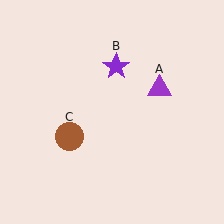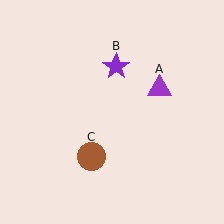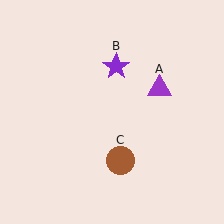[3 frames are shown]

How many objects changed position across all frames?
1 object changed position: brown circle (object C).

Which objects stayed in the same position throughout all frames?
Purple triangle (object A) and purple star (object B) remained stationary.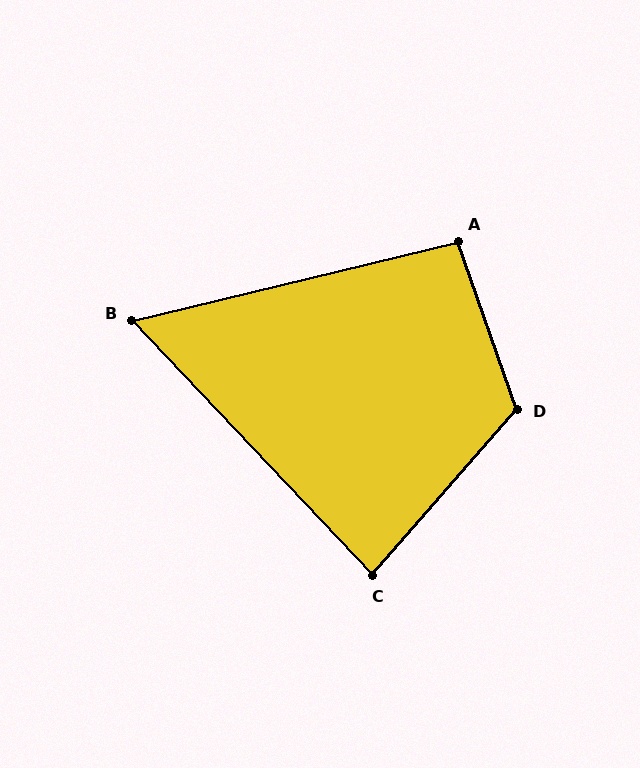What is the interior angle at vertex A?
Approximately 96 degrees (obtuse).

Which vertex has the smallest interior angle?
B, at approximately 60 degrees.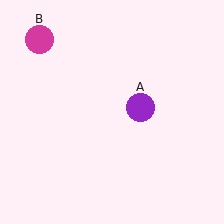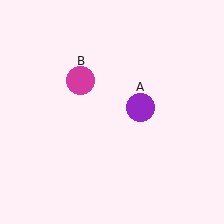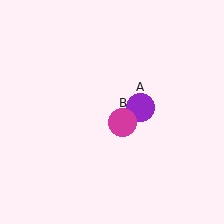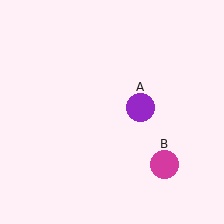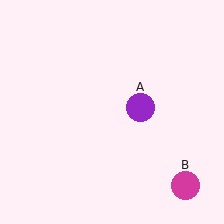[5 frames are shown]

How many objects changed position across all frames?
1 object changed position: magenta circle (object B).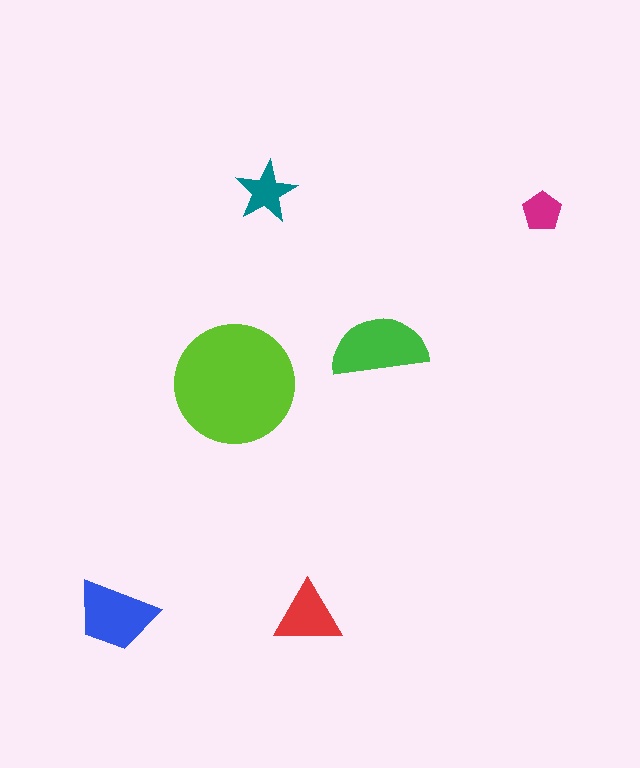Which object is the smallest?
The magenta pentagon.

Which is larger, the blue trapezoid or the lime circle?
The lime circle.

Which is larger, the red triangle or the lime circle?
The lime circle.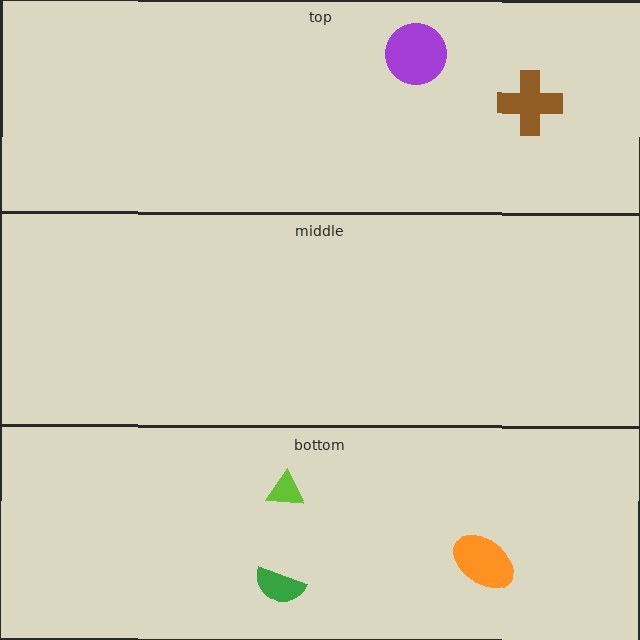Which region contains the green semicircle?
The bottom region.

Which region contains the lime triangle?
The bottom region.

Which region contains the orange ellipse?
The bottom region.